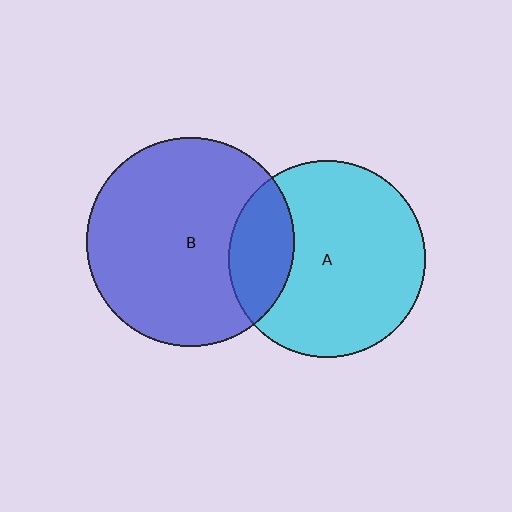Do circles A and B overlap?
Yes.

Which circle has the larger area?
Circle B (blue).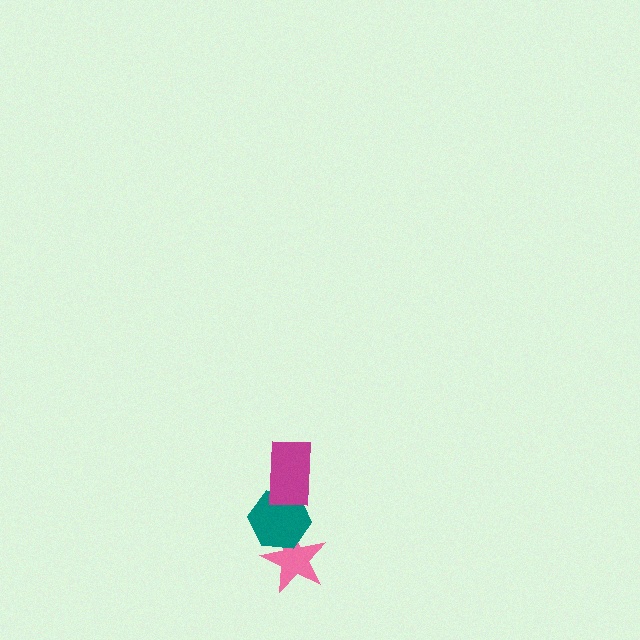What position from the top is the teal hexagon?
The teal hexagon is 2nd from the top.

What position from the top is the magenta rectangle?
The magenta rectangle is 1st from the top.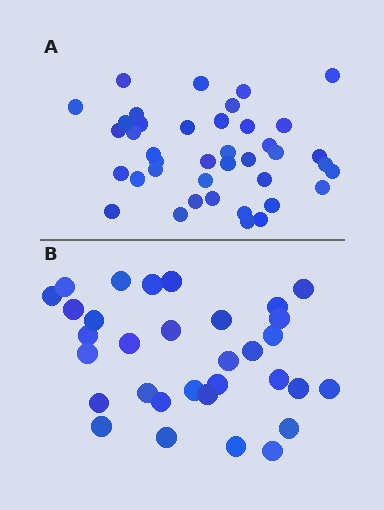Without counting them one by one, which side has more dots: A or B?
Region A (the top region) has more dots.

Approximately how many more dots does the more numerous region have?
Region A has roughly 8 or so more dots than region B.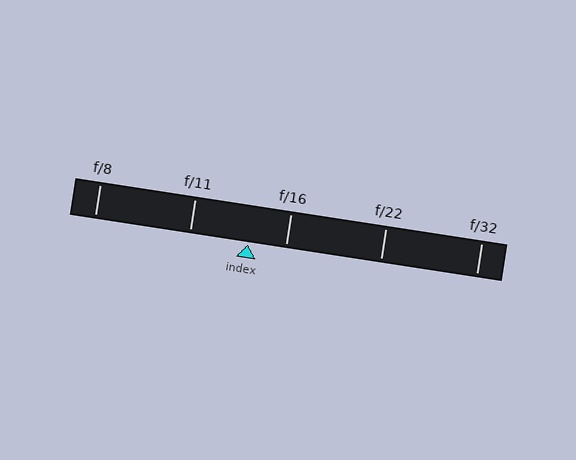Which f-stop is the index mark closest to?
The index mark is closest to f/16.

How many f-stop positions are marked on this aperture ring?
There are 5 f-stop positions marked.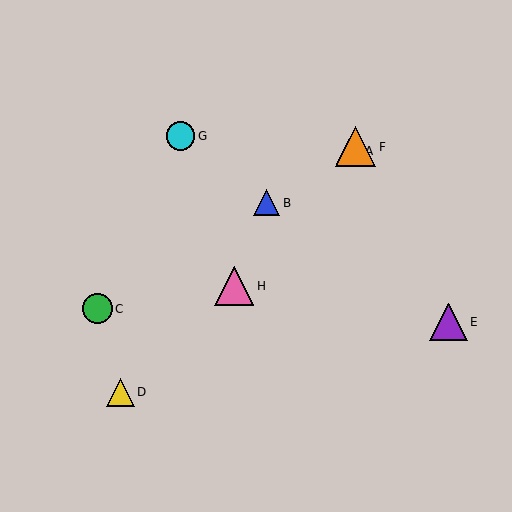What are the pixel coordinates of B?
Object B is at (266, 203).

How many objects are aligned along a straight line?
4 objects (A, B, C, F) are aligned along a straight line.